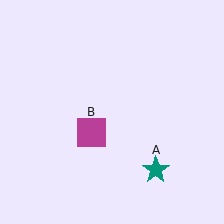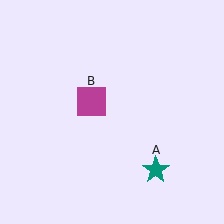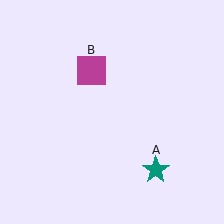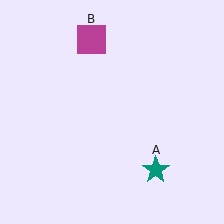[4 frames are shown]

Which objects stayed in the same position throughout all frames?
Teal star (object A) remained stationary.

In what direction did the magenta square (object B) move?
The magenta square (object B) moved up.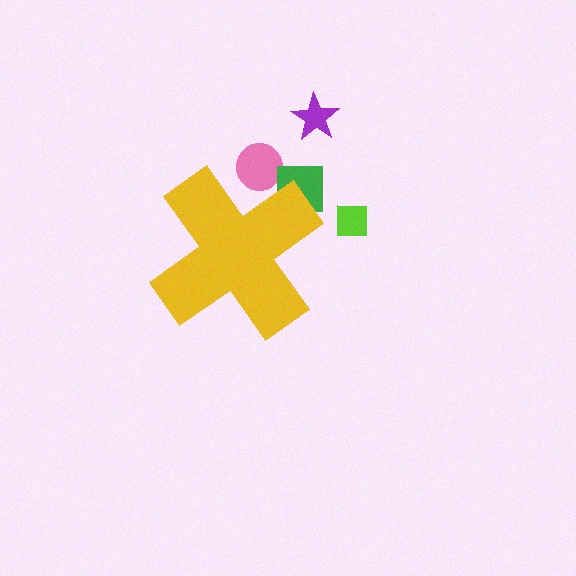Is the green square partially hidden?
Yes, the green square is partially hidden behind the yellow cross.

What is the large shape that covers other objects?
A yellow cross.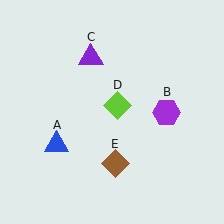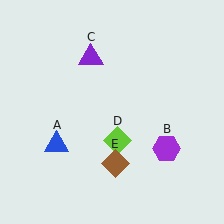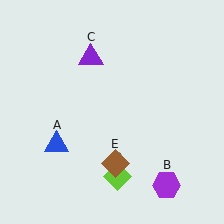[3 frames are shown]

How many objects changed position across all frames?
2 objects changed position: purple hexagon (object B), lime diamond (object D).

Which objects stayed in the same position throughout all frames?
Blue triangle (object A) and purple triangle (object C) and brown diamond (object E) remained stationary.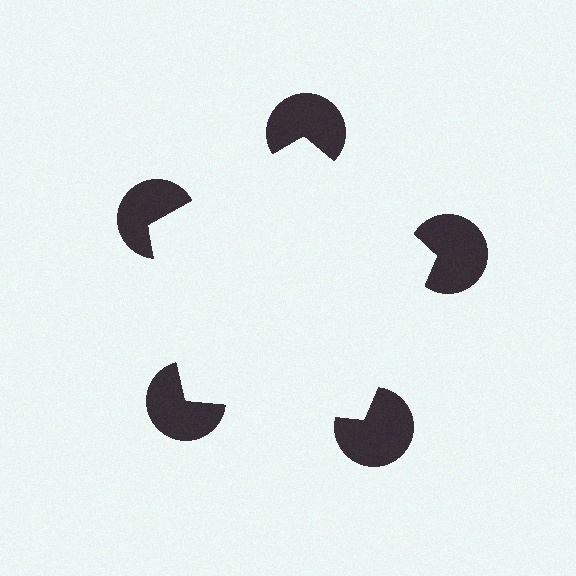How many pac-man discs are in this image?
There are 5 — one at each vertex of the illusory pentagon.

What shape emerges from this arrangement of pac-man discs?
An illusory pentagon — its edges are inferred from the aligned wedge cuts in the pac-man discs, not physically drawn.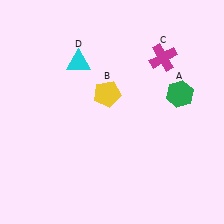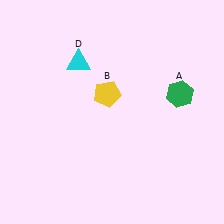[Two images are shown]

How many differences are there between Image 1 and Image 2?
There is 1 difference between the two images.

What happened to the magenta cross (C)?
The magenta cross (C) was removed in Image 2. It was in the top-right area of Image 1.